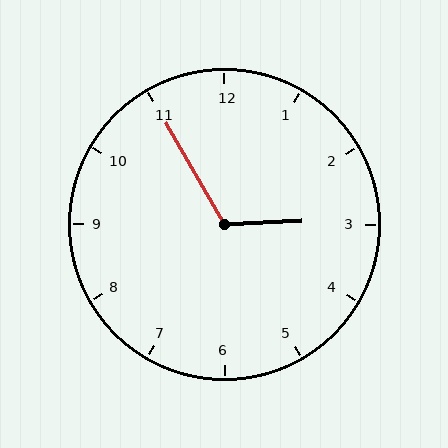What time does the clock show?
2:55.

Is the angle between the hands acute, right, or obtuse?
It is obtuse.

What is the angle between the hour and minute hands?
Approximately 118 degrees.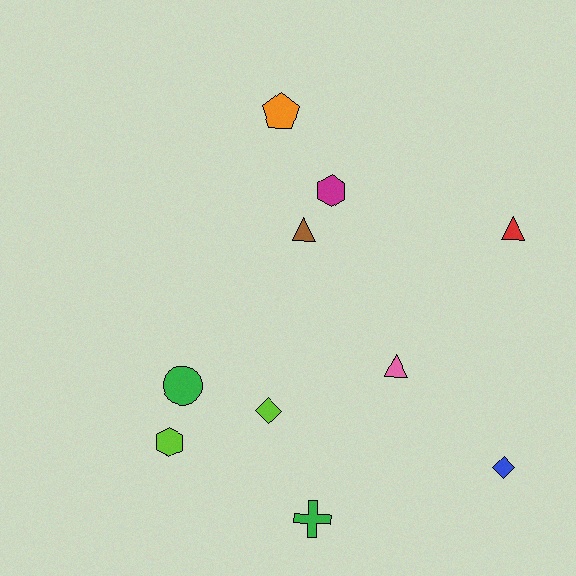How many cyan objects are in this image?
There are no cyan objects.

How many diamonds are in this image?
There are 2 diamonds.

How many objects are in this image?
There are 10 objects.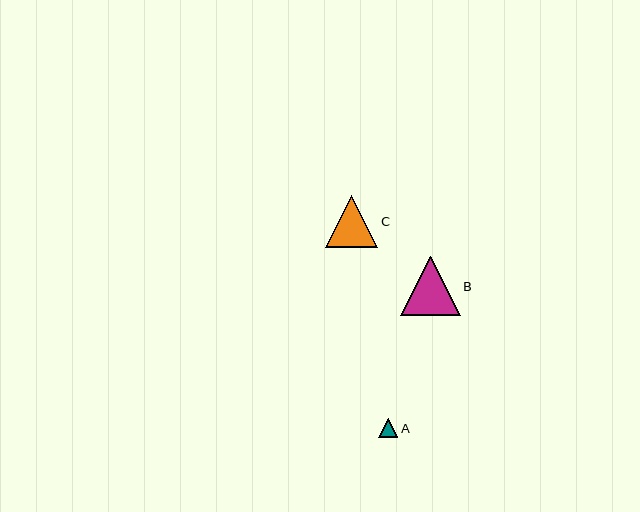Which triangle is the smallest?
Triangle A is the smallest with a size of approximately 20 pixels.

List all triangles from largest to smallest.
From largest to smallest: B, C, A.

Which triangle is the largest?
Triangle B is the largest with a size of approximately 60 pixels.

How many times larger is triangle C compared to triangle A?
Triangle C is approximately 2.6 times the size of triangle A.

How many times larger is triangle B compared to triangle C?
Triangle B is approximately 1.2 times the size of triangle C.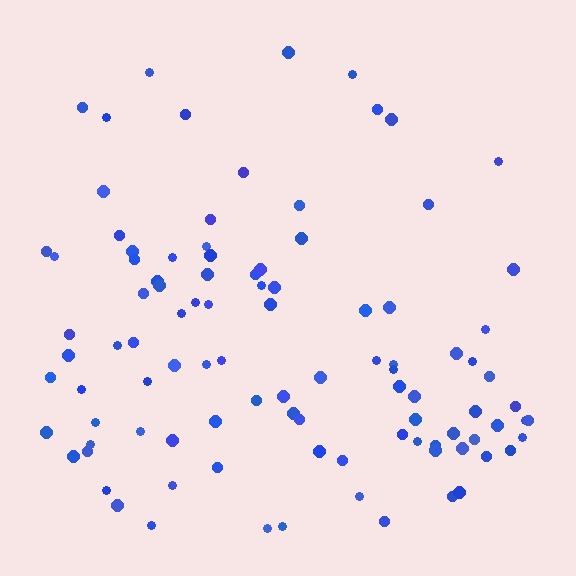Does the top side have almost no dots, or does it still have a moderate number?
Still a moderate number, just noticeably fewer than the bottom.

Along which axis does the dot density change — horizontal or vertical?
Vertical.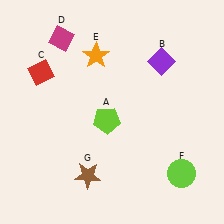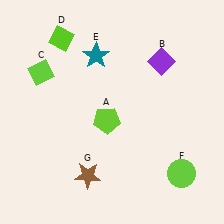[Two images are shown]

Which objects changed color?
C changed from red to lime. D changed from magenta to lime. E changed from orange to teal.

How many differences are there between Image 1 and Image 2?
There are 3 differences between the two images.